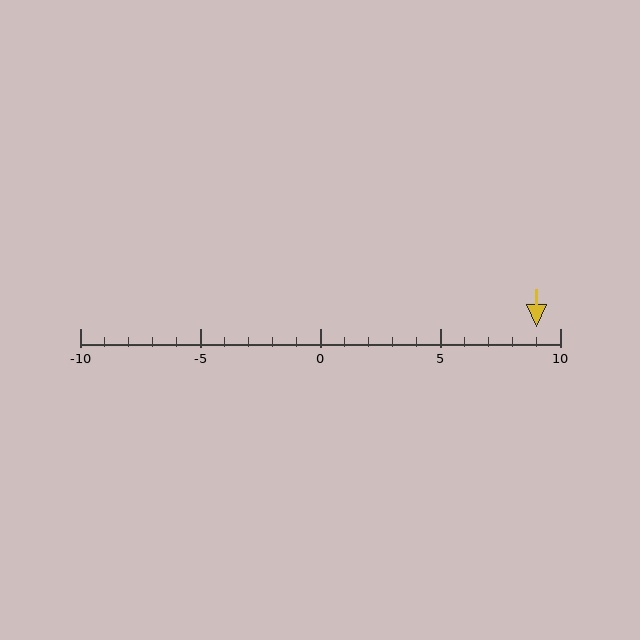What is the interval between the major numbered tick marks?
The major tick marks are spaced 5 units apart.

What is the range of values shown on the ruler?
The ruler shows values from -10 to 10.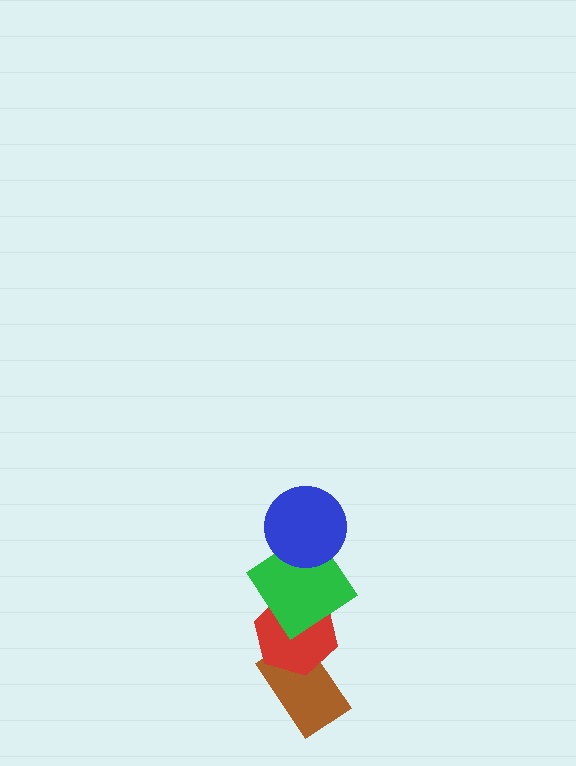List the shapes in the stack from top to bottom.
From top to bottom: the blue circle, the green diamond, the red hexagon, the brown rectangle.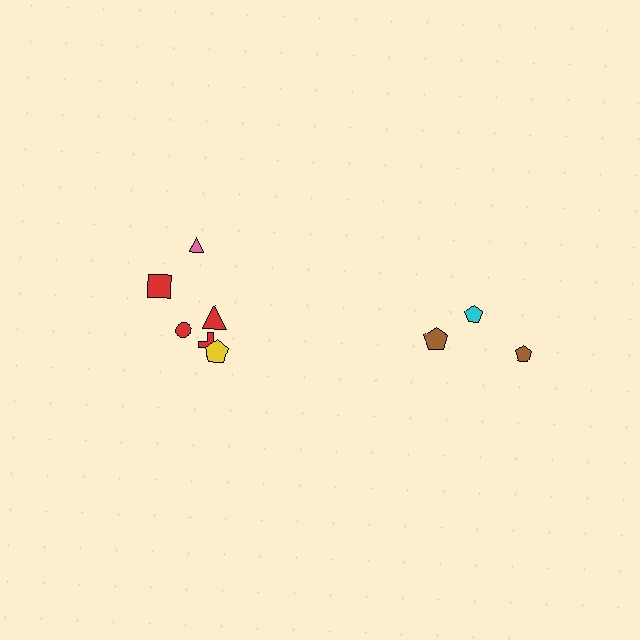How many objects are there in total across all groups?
There are 9 objects.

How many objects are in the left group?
There are 6 objects.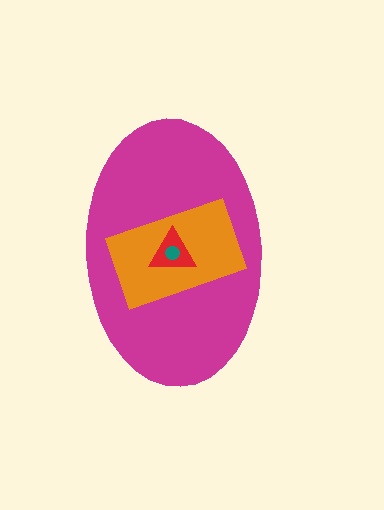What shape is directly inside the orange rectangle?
The red triangle.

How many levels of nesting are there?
4.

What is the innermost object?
The teal circle.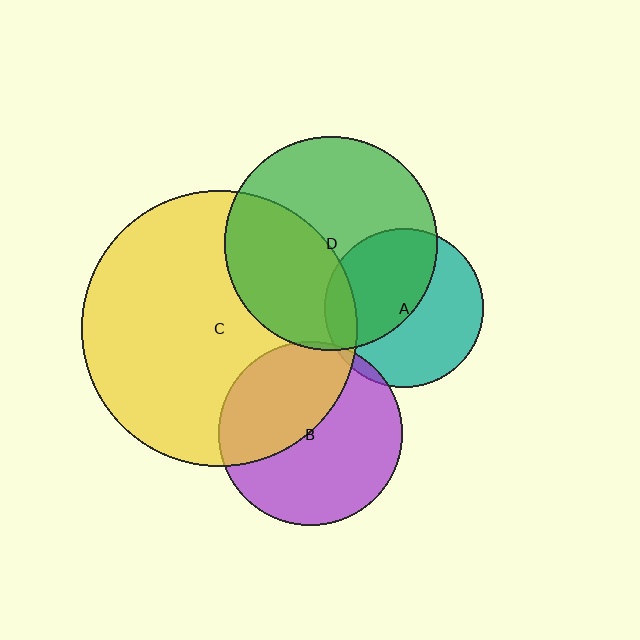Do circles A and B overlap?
Yes.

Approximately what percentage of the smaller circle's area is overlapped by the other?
Approximately 5%.